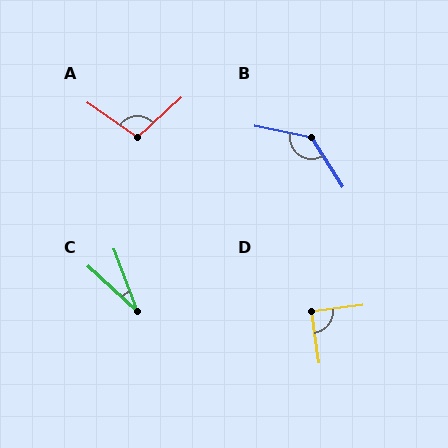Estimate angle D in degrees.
Approximately 89 degrees.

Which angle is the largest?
B, at approximately 134 degrees.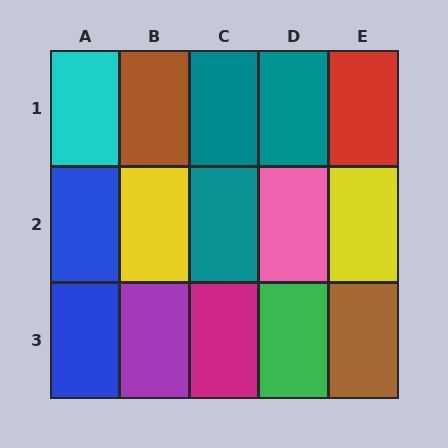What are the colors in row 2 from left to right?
Blue, yellow, teal, pink, yellow.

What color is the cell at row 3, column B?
Purple.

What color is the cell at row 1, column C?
Teal.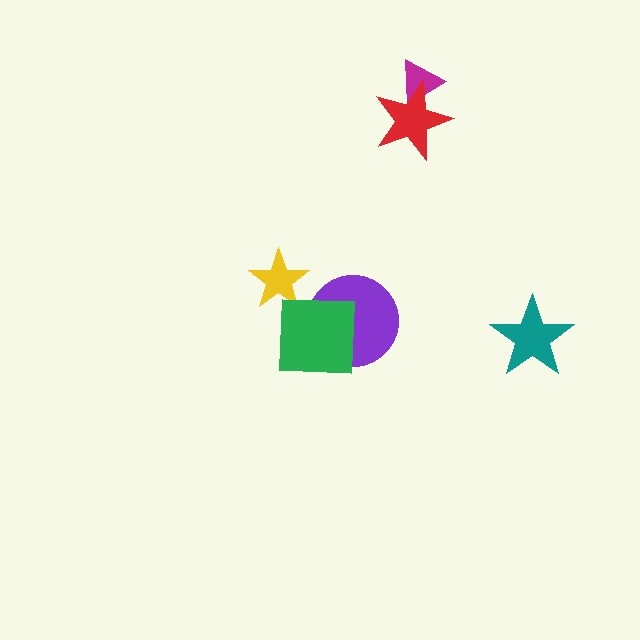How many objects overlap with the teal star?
0 objects overlap with the teal star.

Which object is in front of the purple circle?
The green square is in front of the purple circle.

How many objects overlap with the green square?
1 object overlaps with the green square.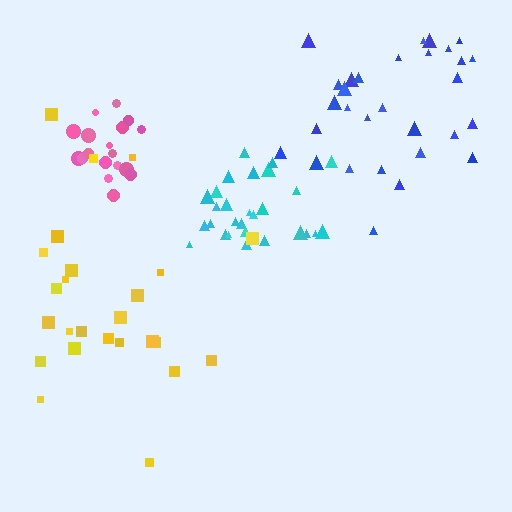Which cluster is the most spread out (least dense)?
Yellow.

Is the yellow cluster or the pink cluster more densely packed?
Pink.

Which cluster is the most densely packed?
Pink.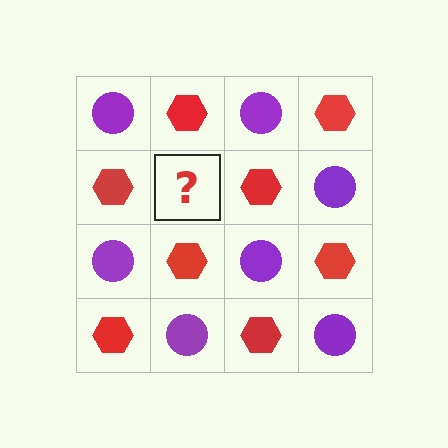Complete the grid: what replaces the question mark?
The question mark should be replaced with a purple circle.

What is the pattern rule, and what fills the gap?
The rule is that it alternates purple circle and red hexagon in a checkerboard pattern. The gap should be filled with a purple circle.